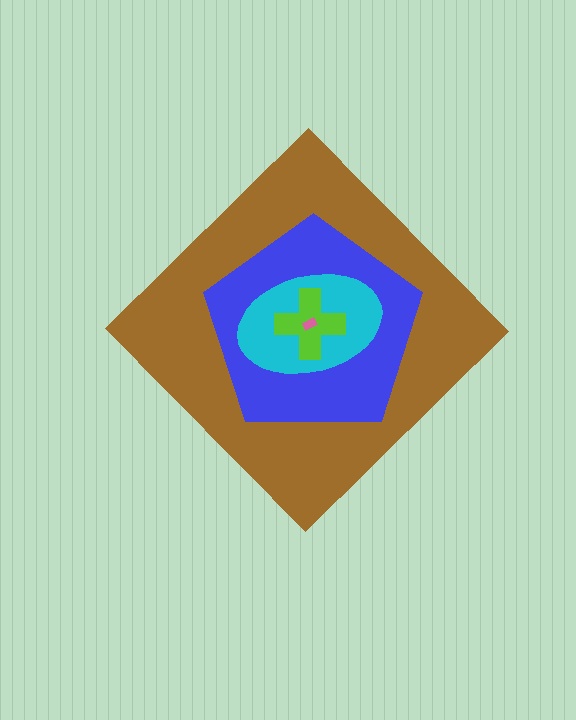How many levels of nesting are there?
5.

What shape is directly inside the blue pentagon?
The cyan ellipse.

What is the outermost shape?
The brown diamond.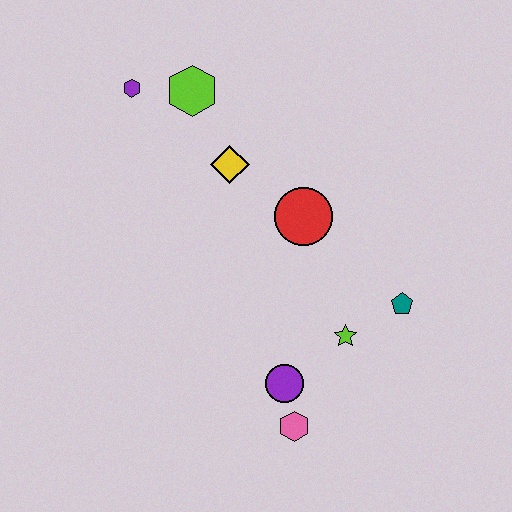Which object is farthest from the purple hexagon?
The pink hexagon is farthest from the purple hexagon.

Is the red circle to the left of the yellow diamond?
No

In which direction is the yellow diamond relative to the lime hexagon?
The yellow diamond is below the lime hexagon.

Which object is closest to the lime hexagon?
The purple hexagon is closest to the lime hexagon.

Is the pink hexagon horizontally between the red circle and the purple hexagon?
Yes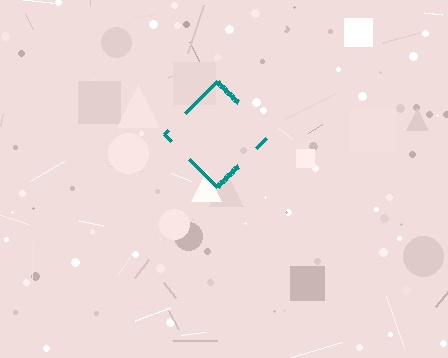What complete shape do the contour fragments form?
The contour fragments form a diamond.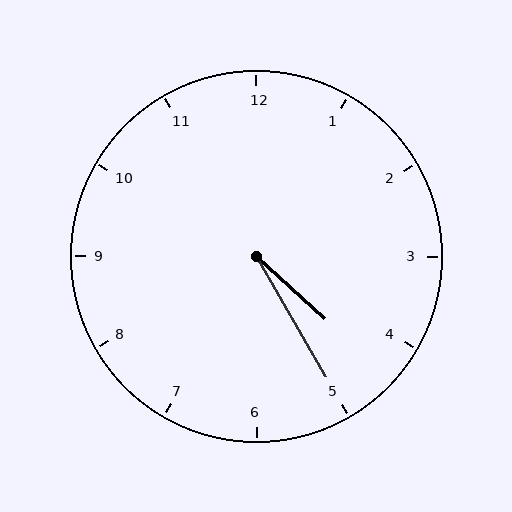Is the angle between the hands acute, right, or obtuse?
It is acute.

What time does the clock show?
4:25.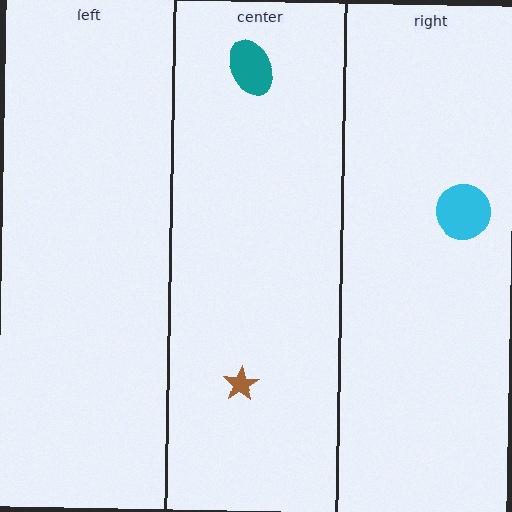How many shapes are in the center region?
2.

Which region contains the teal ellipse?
The center region.